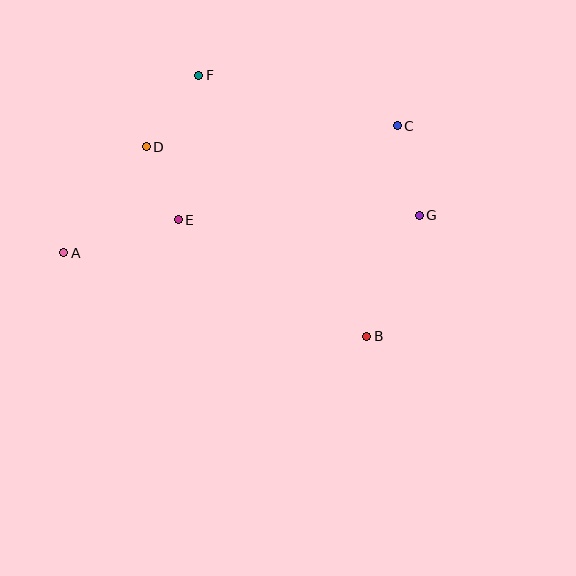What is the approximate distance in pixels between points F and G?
The distance between F and G is approximately 261 pixels.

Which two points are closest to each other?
Points D and E are closest to each other.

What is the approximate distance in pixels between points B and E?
The distance between B and E is approximately 222 pixels.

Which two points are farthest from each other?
Points A and G are farthest from each other.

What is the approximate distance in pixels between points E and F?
The distance between E and F is approximately 146 pixels.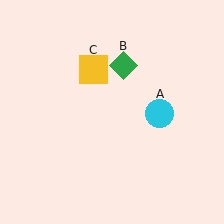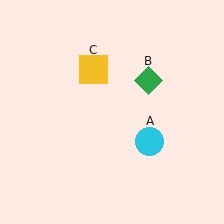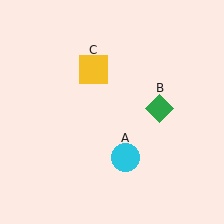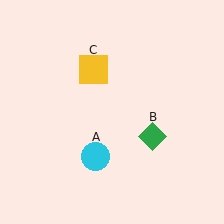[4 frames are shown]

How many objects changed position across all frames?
2 objects changed position: cyan circle (object A), green diamond (object B).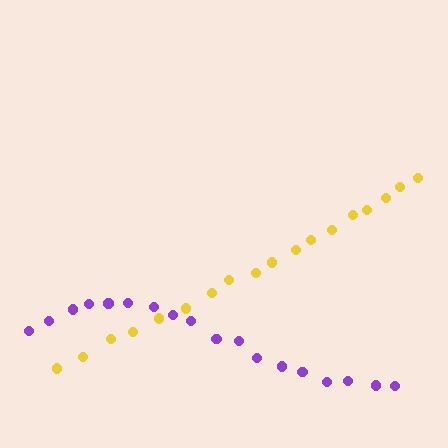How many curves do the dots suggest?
There are 2 distinct paths.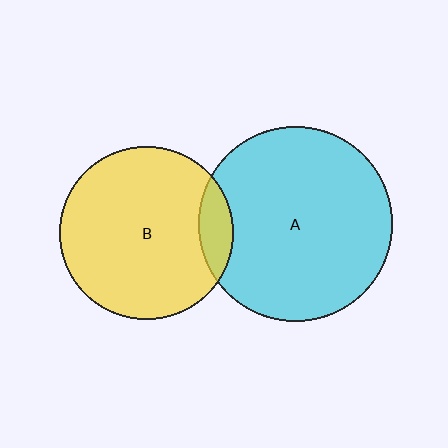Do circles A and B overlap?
Yes.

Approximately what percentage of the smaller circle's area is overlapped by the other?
Approximately 10%.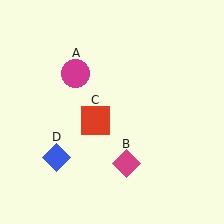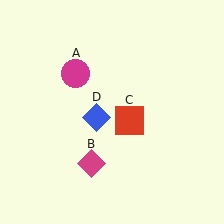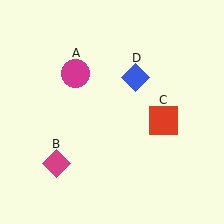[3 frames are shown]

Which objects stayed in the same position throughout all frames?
Magenta circle (object A) remained stationary.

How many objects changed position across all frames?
3 objects changed position: magenta diamond (object B), red square (object C), blue diamond (object D).